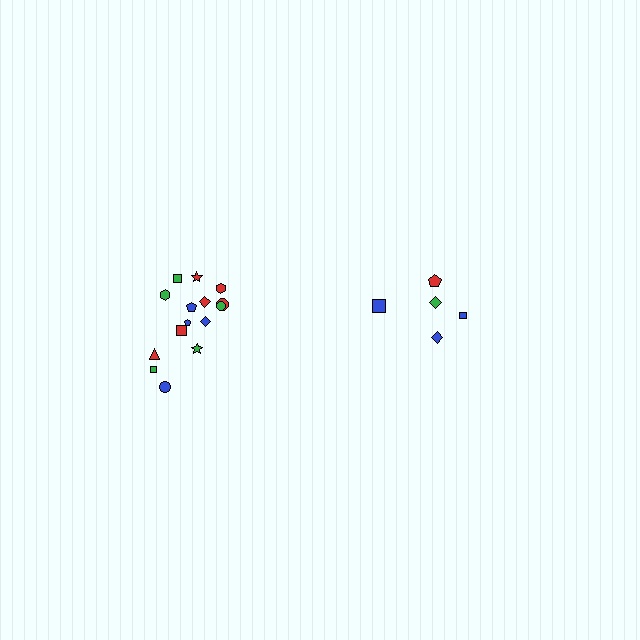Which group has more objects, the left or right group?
The left group.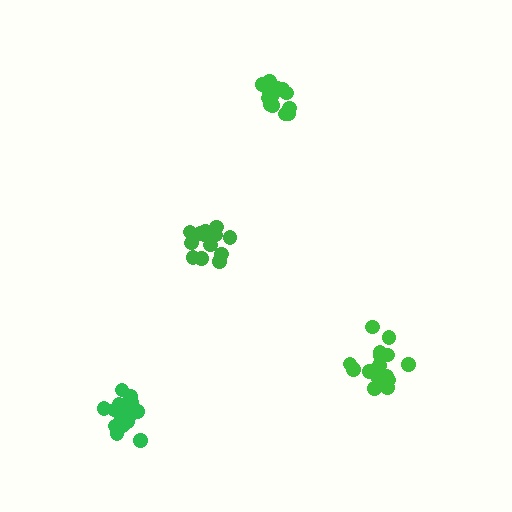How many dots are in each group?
Group 1: 14 dots, Group 2: 15 dots, Group 3: 14 dots, Group 4: 19 dots (62 total).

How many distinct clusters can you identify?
There are 4 distinct clusters.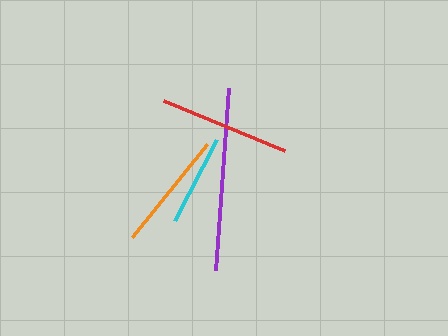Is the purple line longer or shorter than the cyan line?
The purple line is longer than the cyan line.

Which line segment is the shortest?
The cyan line is the shortest at approximately 92 pixels.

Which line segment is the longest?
The purple line is the longest at approximately 182 pixels.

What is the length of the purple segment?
The purple segment is approximately 182 pixels long.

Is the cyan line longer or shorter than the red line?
The red line is longer than the cyan line.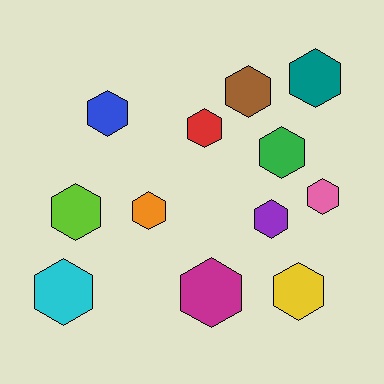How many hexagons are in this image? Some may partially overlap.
There are 12 hexagons.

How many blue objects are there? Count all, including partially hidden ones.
There is 1 blue object.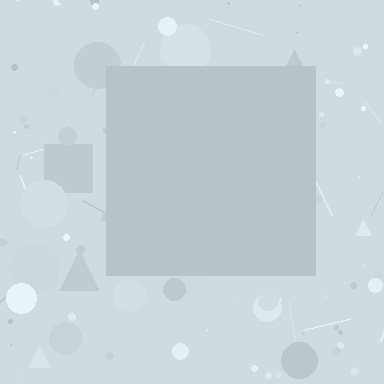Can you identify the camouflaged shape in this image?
The camouflaged shape is a square.